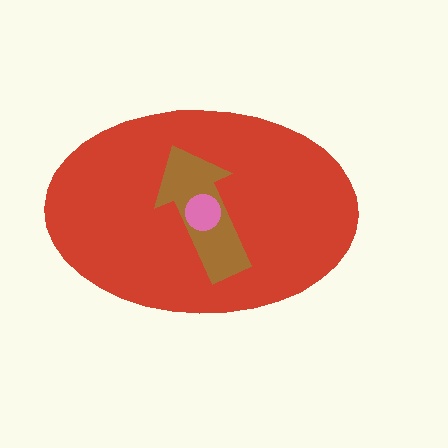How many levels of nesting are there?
3.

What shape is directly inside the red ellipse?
The brown arrow.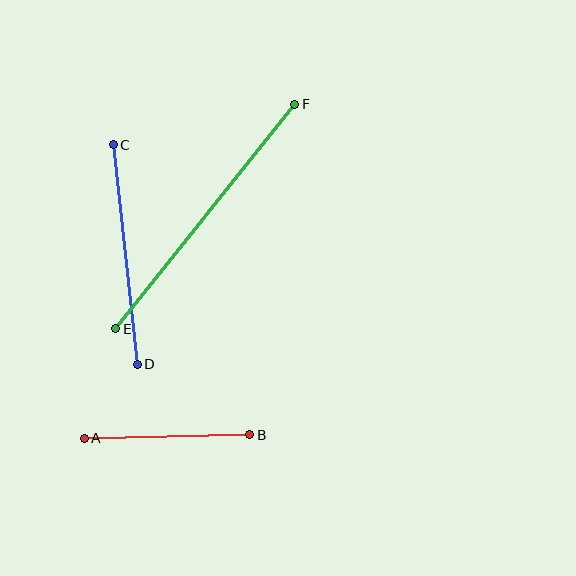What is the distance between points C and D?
The distance is approximately 221 pixels.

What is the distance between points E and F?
The distance is approximately 287 pixels.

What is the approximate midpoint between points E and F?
The midpoint is at approximately (205, 216) pixels.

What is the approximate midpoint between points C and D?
The midpoint is at approximately (125, 255) pixels.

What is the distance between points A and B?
The distance is approximately 165 pixels.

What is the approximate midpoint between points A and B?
The midpoint is at approximately (167, 437) pixels.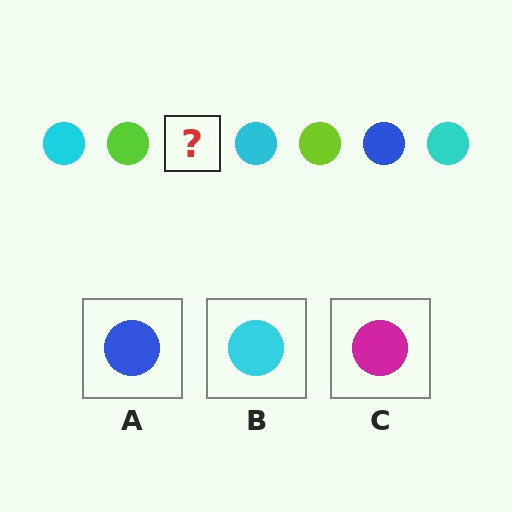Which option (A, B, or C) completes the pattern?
A.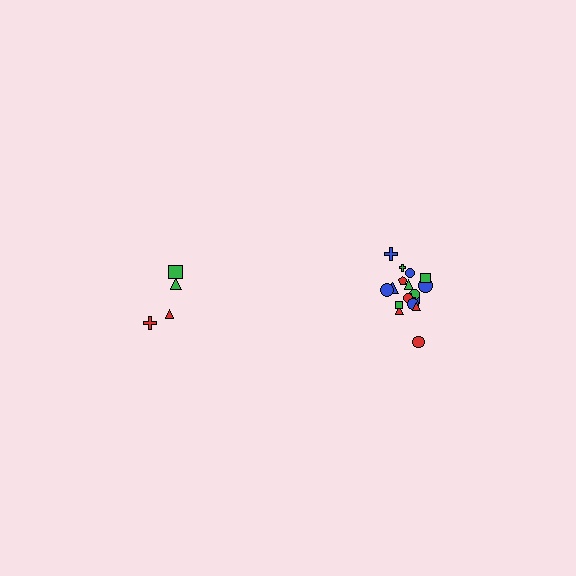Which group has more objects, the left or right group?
The right group.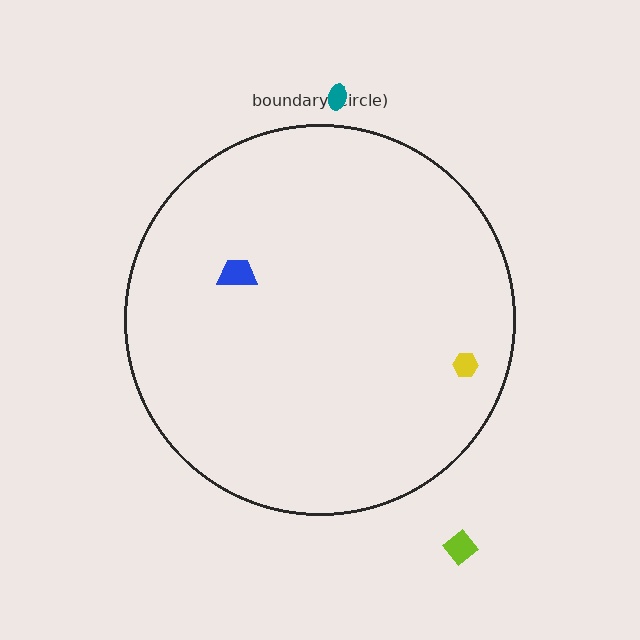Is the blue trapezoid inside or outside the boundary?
Inside.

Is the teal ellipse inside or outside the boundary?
Outside.